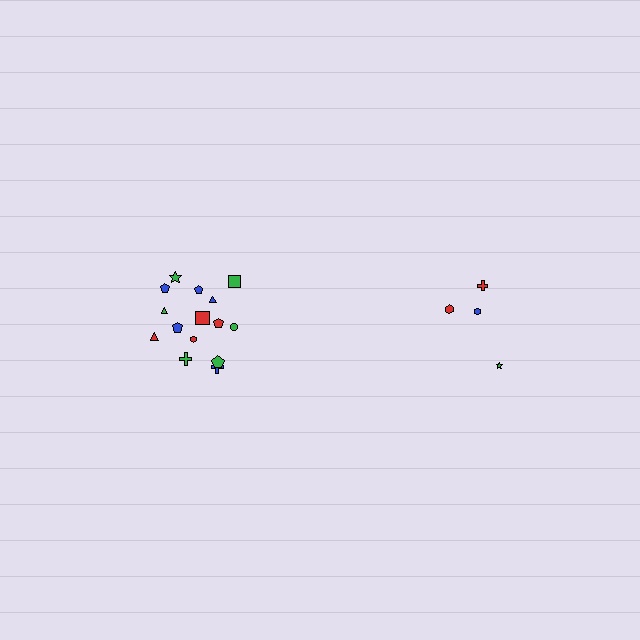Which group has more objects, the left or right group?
The left group.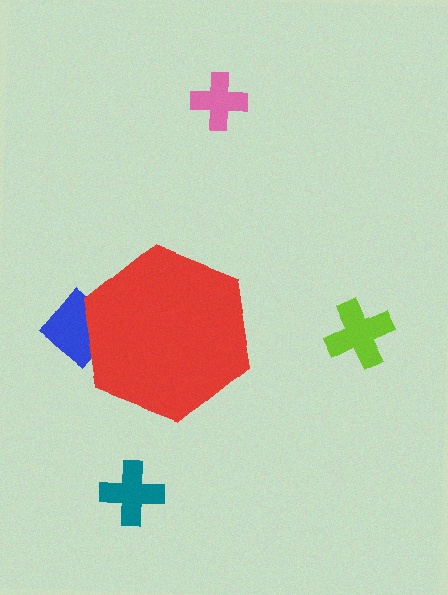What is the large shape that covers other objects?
A red hexagon.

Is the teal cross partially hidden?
No, the teal cross is fully visible.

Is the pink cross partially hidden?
No, the pink cross is fully visible.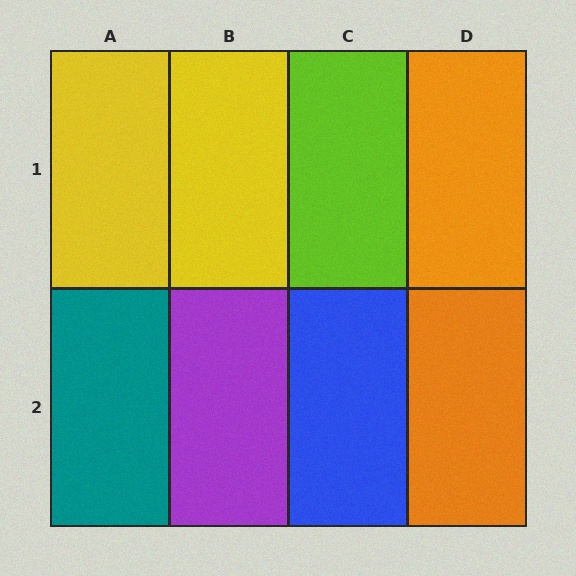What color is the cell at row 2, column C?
Blue.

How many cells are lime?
1 cell is lime.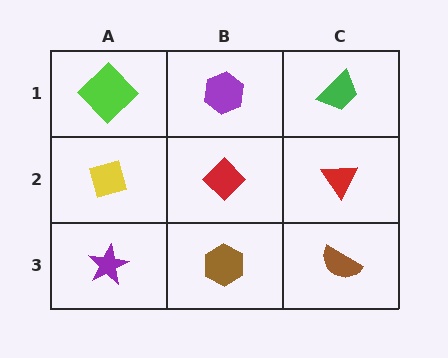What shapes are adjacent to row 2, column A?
A lime diamond (row 1, column A), a purple star (row 3, column A), a red diamond (row 2, column B).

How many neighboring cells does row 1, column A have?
2.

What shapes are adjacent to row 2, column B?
A purple hexagon (row 1, column B), a brown hexagon (row 3, column B), a yellow diamond (row 2, column A), a red triangle (row 2, column C).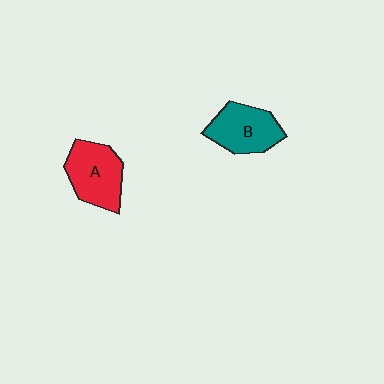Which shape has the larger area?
Shape A (red).